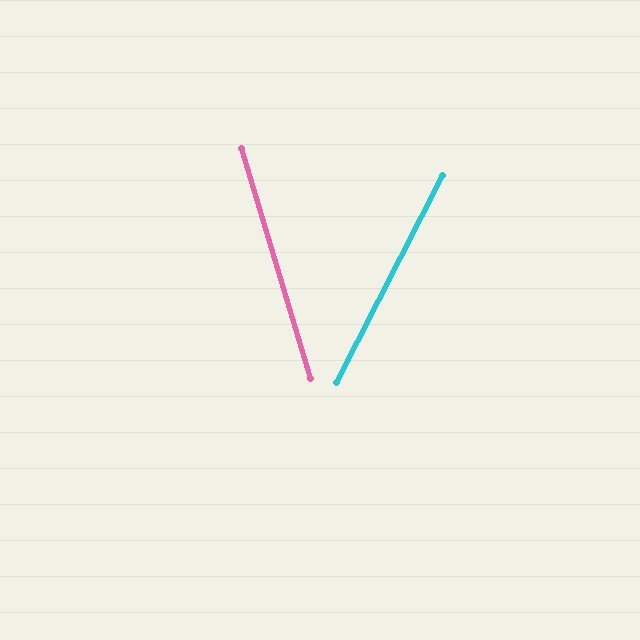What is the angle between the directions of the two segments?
Approximately 44 degrees.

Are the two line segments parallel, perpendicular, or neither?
Neither parallel nor perpendicular — they differ by about 44°.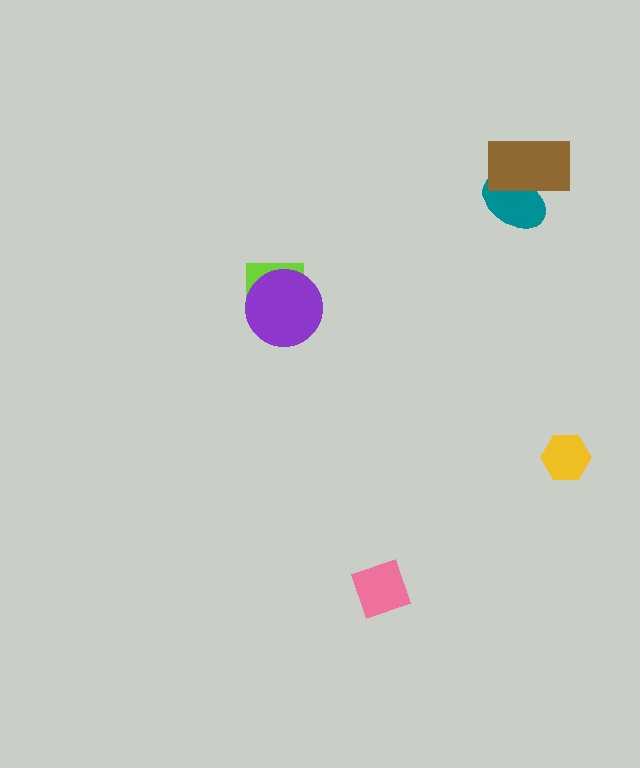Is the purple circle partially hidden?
No, no other shape covers it.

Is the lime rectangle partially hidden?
Yes, it is partially covered by another shape.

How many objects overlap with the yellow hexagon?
0 objects overlap with the yellow hexagon.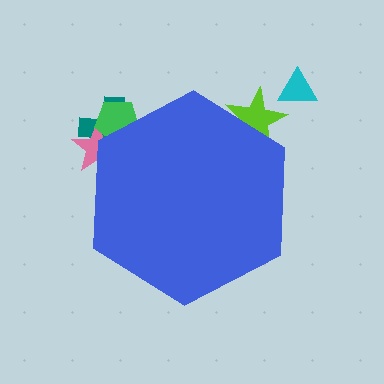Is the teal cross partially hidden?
Yes, the teal cross is partially hidden behind the blue hexagon.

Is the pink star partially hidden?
Yes, the pink star is partially hidden behind the blue hexagon.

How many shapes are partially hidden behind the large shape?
4 shapes are partially hidden.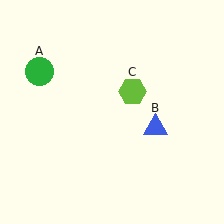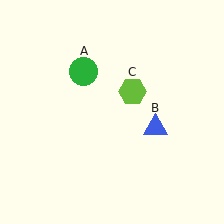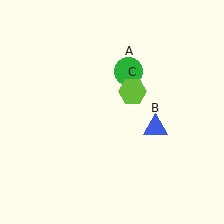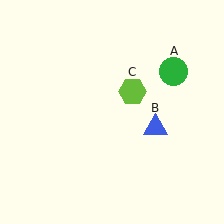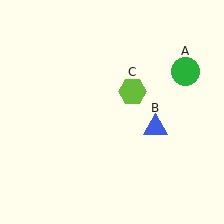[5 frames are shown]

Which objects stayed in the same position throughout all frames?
Blue triangle (object B) and lime hexagon (object C) remained stationary.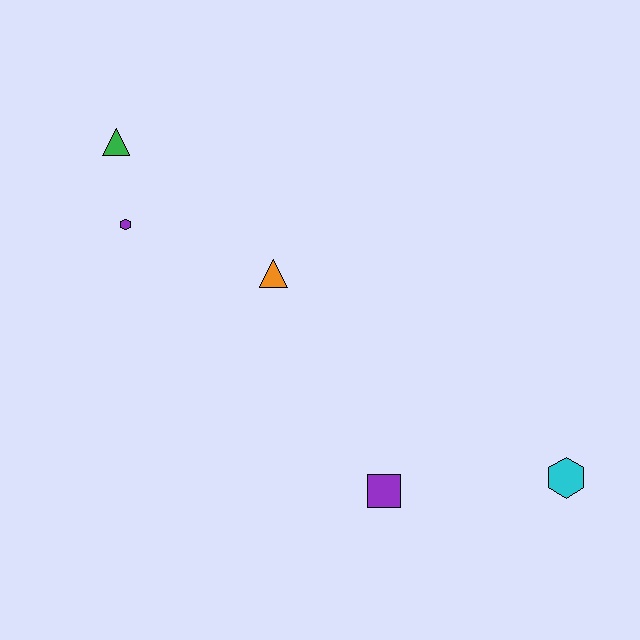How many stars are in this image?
There are no stars.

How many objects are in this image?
There are 5 objects.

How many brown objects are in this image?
There are no brown objects.